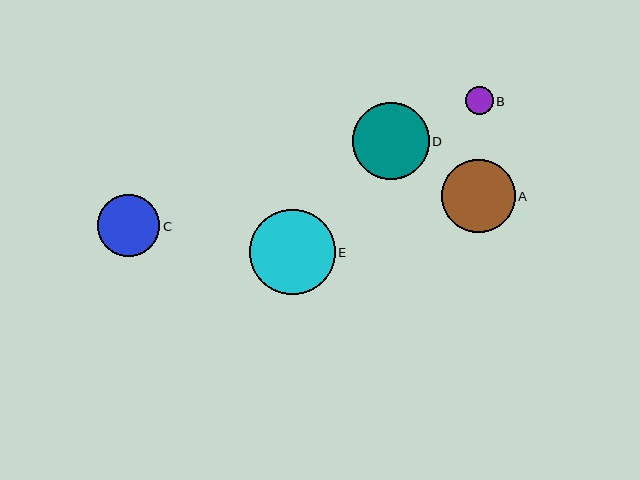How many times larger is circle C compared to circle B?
Circle C is approximately 2.2 times the size of circle B.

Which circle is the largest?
Circle E is the largest with a size of approximately 85 pixels.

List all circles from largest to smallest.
From largest to smallest: E, D, A, C, B.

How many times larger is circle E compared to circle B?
Circle E is approximately 3.1 times the size of circle B.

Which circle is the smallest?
Circle B is the smallest with a size of approximately 28 pixels.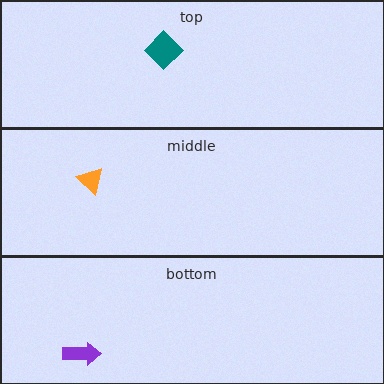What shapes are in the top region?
The teal diamond.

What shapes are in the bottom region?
The purple arrow.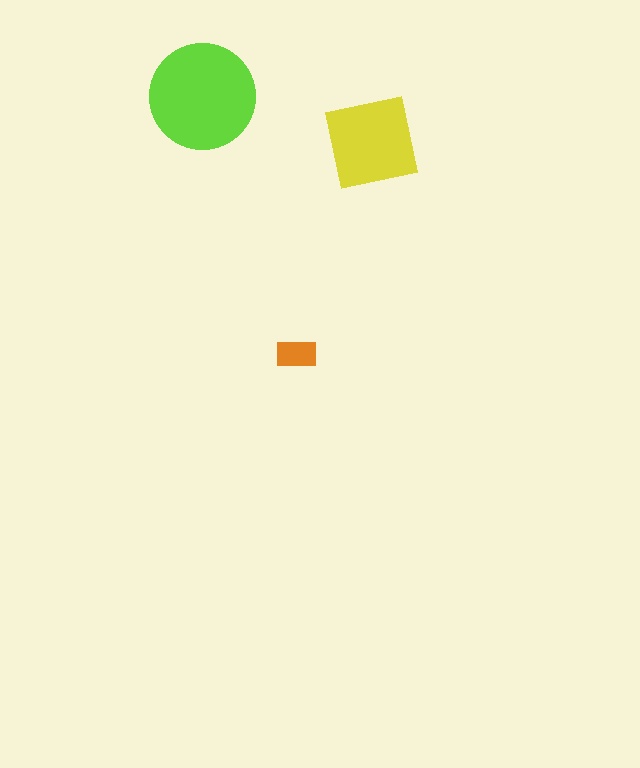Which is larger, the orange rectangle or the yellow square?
The yellow square.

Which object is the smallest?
The orange rectangle.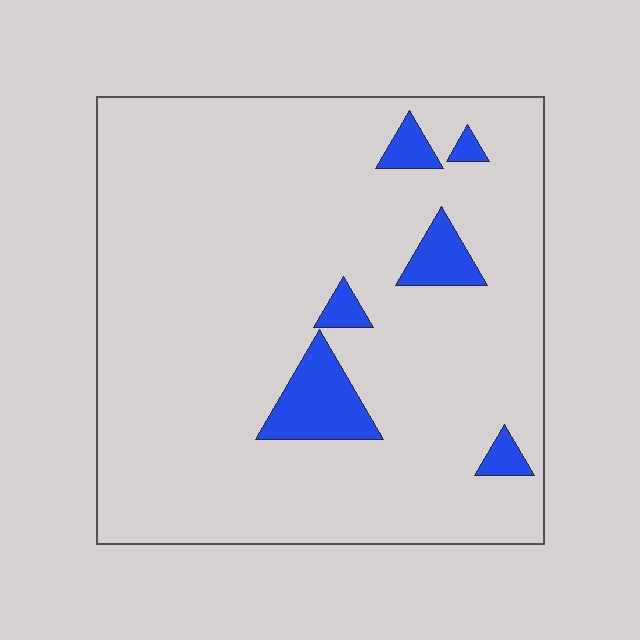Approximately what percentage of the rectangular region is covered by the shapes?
Approximately 10%.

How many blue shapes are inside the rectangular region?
6.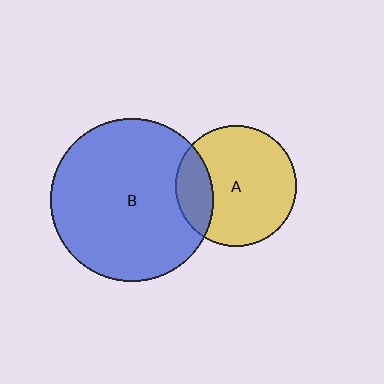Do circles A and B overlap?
Yes.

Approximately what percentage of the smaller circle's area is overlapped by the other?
Approximately 20%.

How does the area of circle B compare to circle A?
Approximately 1.8 times.